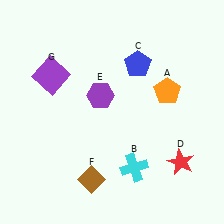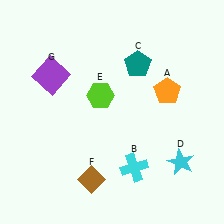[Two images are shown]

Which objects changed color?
C changed from blue to teal. D changed from red to cyan. E changed from purple to lime.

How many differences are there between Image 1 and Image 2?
There are 3 differences between the two images.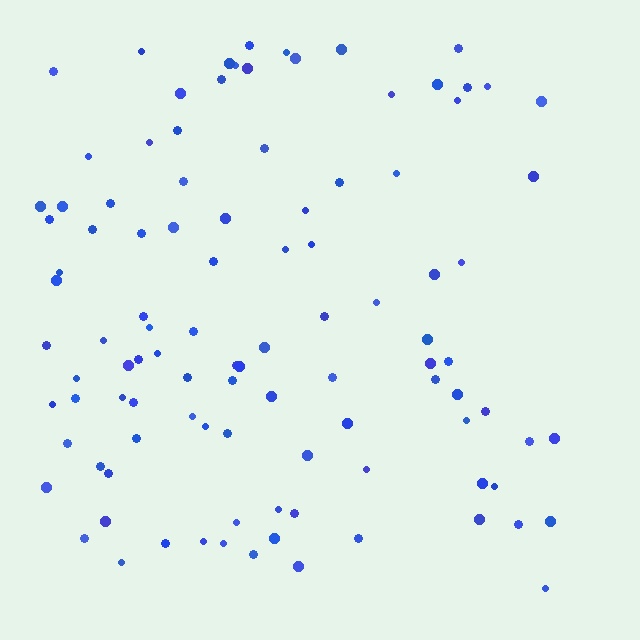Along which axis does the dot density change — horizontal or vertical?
Horizontal.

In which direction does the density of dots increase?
From right to left, with the left side densest.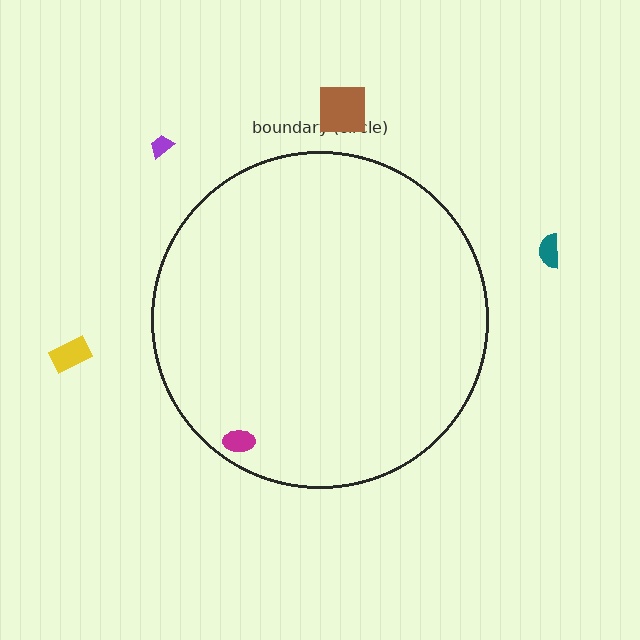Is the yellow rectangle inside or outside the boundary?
Outside.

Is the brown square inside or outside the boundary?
Outside.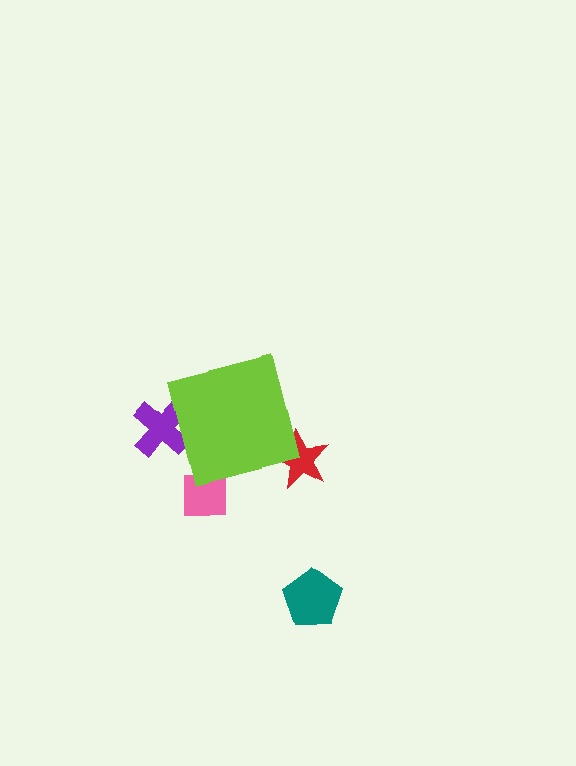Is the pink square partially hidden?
Yes, the pink square is partially hidden behind the lime square.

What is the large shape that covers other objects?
A lime square.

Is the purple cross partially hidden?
Yes, the purple cross is partially hidden behind the lime square.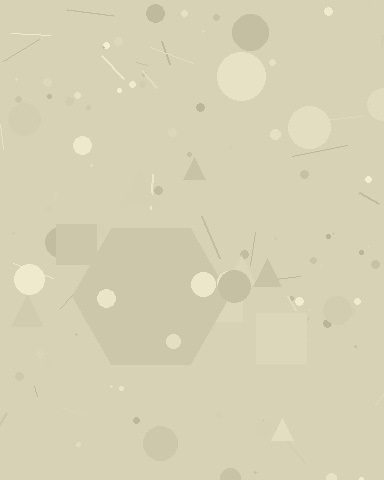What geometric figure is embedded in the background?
A hexagon is embedded in the background.